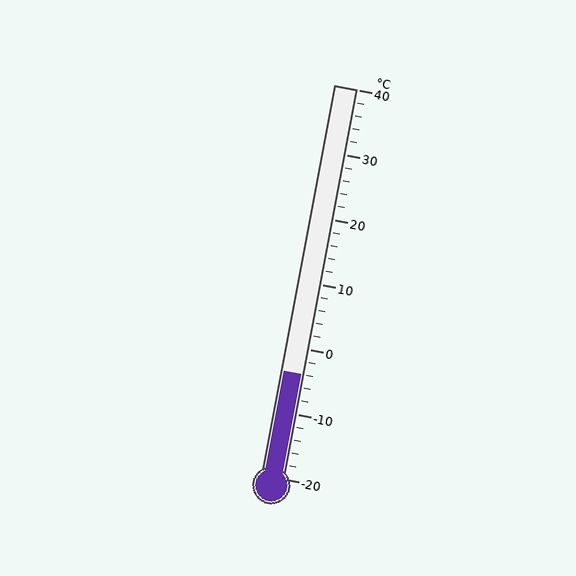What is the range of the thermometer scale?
The thermometer scale ranges from -20°C to 40°C.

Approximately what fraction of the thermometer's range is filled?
The thermometer is filled to approximately 25% of its range.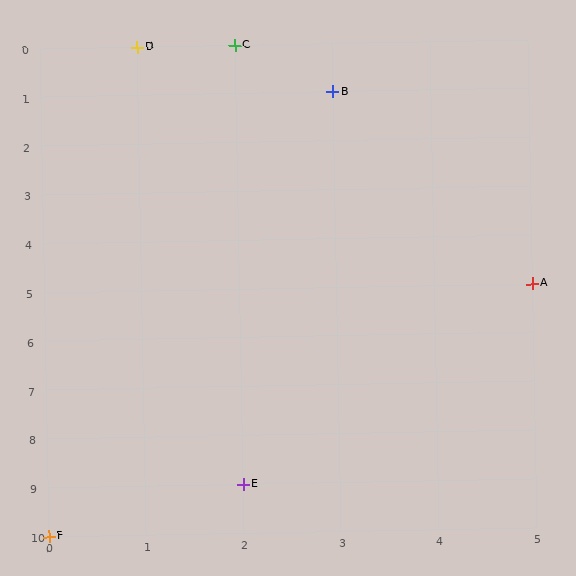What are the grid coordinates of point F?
Point F is at grid coordinates (0, 10).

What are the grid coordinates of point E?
Point E is at grid coordinates (2, 9).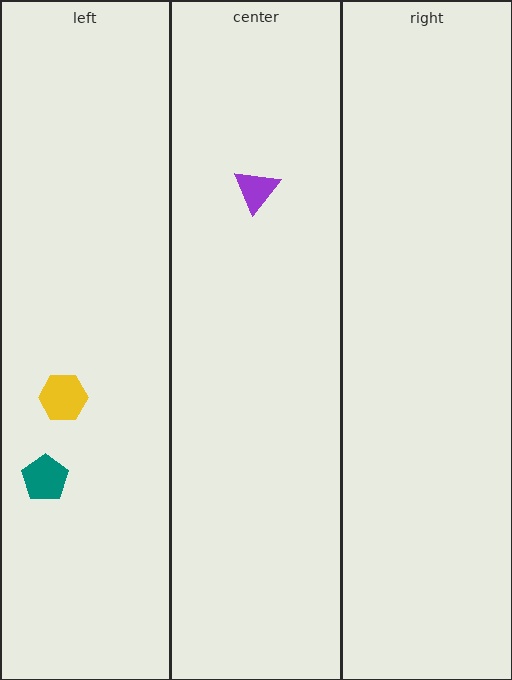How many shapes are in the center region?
1.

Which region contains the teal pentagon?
The left region.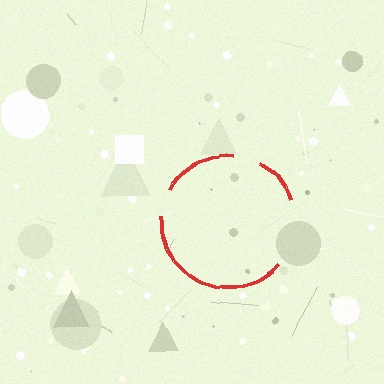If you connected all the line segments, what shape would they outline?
They would outline a circle.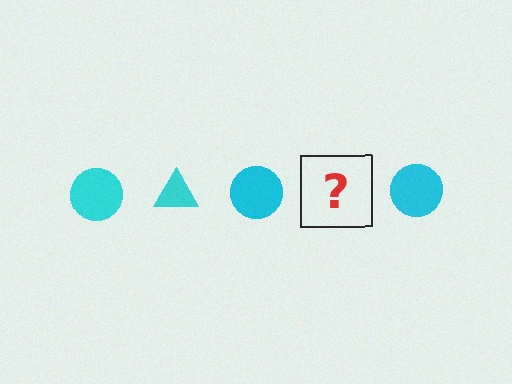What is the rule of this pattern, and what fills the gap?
The rule is that the pattern cycles through circle, triangle shapes in cyan. The gap should be filled with a cyan triangle.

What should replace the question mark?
The question mark should be replaced with a cyan triangle.